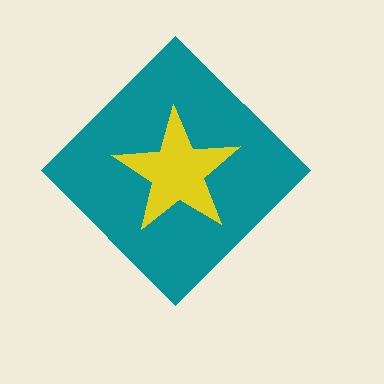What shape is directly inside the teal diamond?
The yellow star.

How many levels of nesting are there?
2.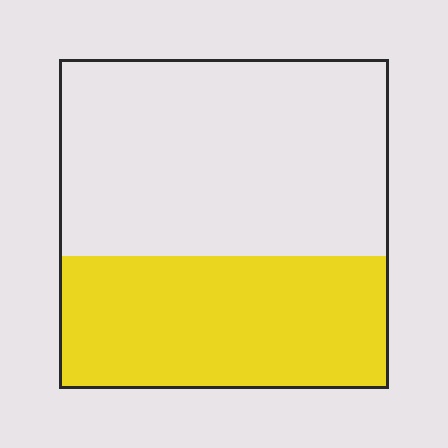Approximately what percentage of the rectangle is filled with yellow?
Approximately 40%.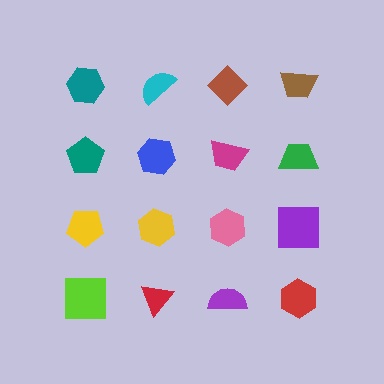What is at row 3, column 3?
A pink hexagon.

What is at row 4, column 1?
A lime square.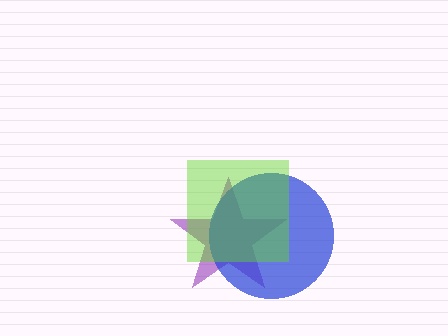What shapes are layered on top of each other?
The layered shapes are: a purple star, a blue circle, a lime square.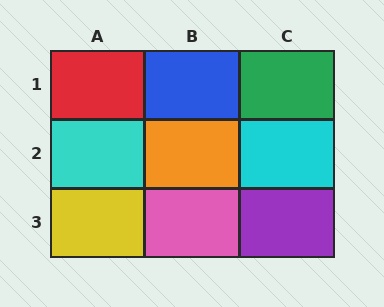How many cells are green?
1 cell is green.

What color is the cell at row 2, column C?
Cyan.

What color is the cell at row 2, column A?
Cyan.